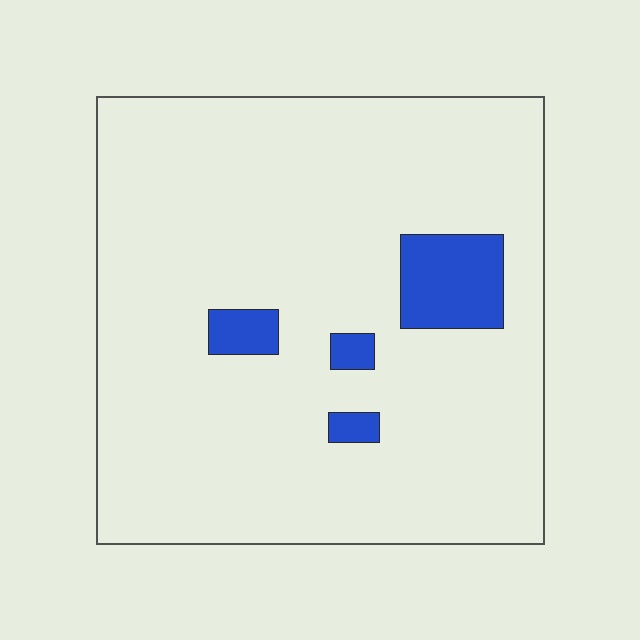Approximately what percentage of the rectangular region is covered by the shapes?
Approximately 10%.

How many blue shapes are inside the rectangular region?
4.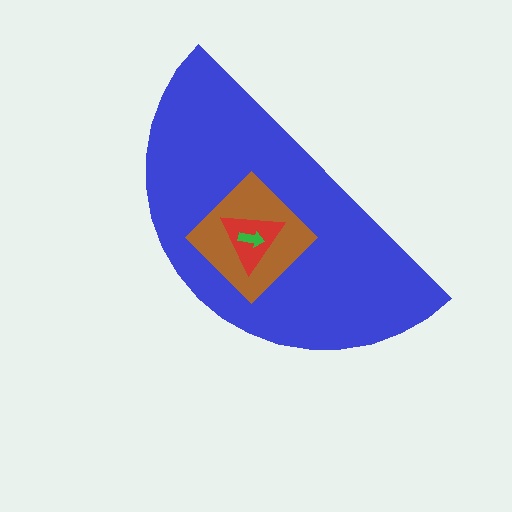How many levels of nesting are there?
4.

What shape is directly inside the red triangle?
The green arrow.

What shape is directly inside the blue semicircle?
The brown diamond.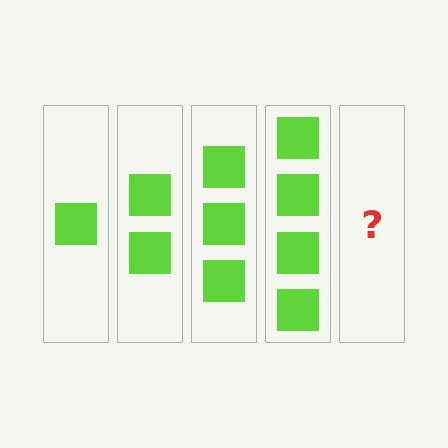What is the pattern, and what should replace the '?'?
The pattern is that each step adds one more square. The '?' should be 5 squares.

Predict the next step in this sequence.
The next step is 5 squares.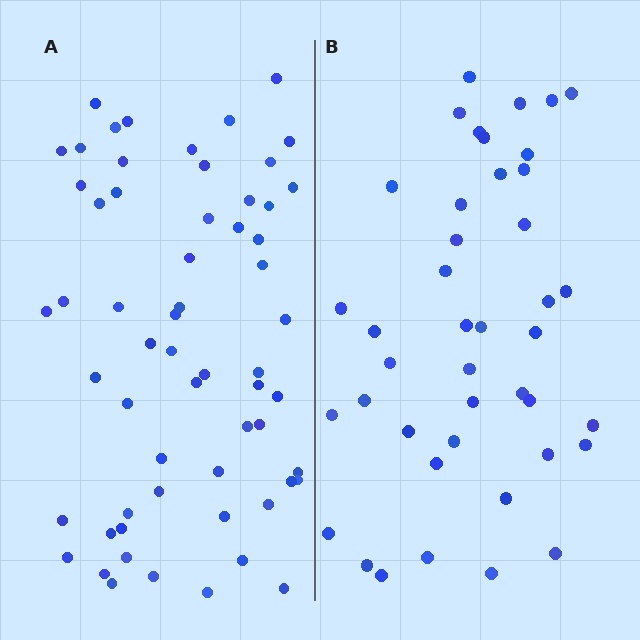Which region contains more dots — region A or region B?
Region A (the left region) has more dots.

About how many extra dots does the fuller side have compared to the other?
Region A has approximately 20 more dots than region B.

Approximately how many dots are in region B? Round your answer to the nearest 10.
About 40 dots. (The exact count is 42, which rounds to 40.)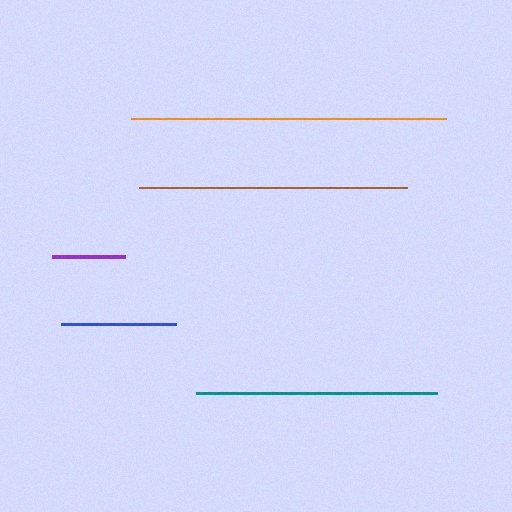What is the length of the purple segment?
The purple segment is approximately 73 pixels long.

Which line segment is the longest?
The orange line is the longest at approximately 315 pixels.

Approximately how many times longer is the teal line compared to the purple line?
The teal line is approximately 3.3 times the length of the purple line.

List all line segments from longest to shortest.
From longest to shortest: orange, brown, teal, blue, purple.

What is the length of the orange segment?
The orange segment is approximately 315 pixels long.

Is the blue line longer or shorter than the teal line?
The teal line is longer than the blue line.